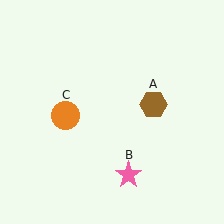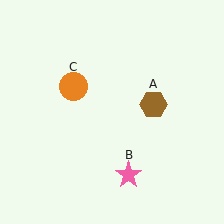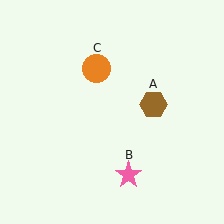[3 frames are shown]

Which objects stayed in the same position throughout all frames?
Brown hexagon (object A) and pink star (object B) remained stationary.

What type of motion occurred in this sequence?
The orange circle (object C) rotated clockwise around the center of the scene.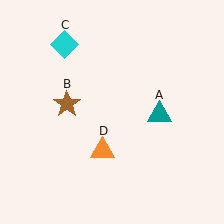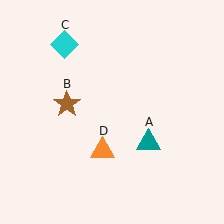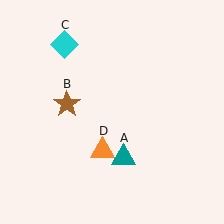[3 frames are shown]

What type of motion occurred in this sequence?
The teal triangle (object A) rotated clockwise around the center of the scene.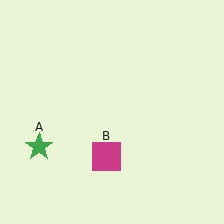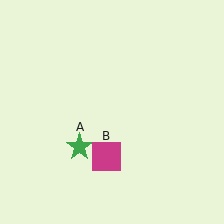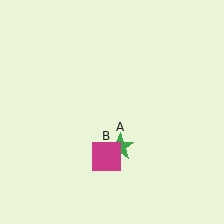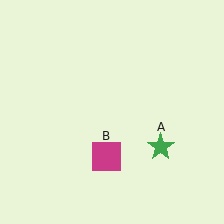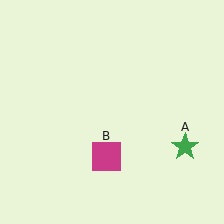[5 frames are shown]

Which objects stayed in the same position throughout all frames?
Magenta square (object B) remained stationary.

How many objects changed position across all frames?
1 object changed position: green star (object A).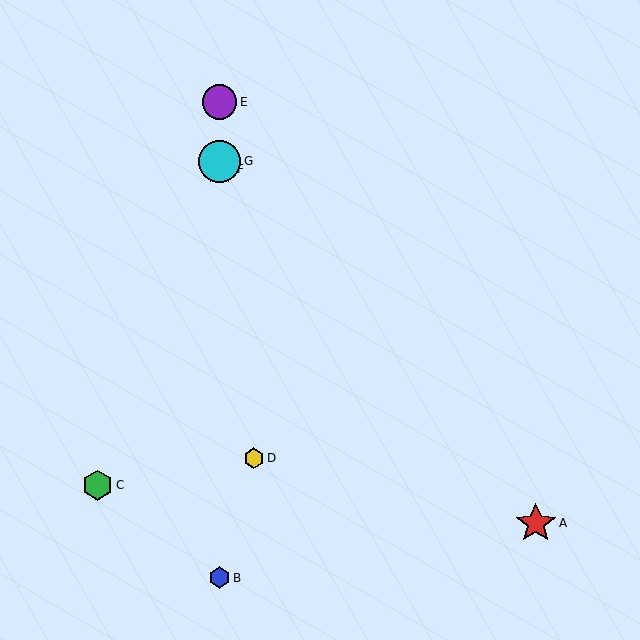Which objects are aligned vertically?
Objects B, E, F, G are aligned vertically.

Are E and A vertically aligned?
No, E is at x≈219 and A is at x≈536.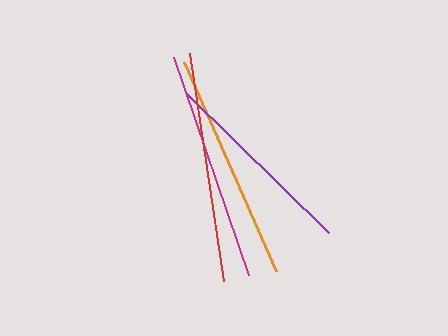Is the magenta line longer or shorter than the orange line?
The magenta line is longer than the orange line.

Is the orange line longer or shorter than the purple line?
The orange line is longer than the purple line.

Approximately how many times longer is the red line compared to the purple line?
The red line is approximately 1.2 times the length of the purple line.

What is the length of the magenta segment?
The magenta segment is approximately 230 pixels long.